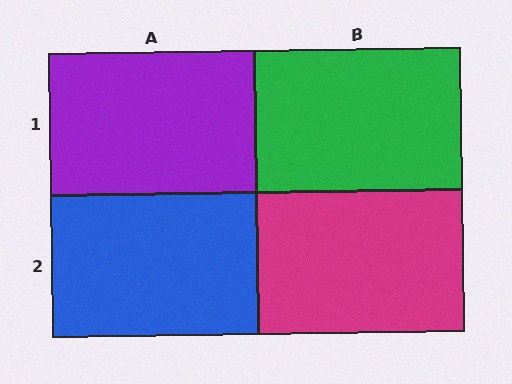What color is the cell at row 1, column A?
Purple.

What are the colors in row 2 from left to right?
Blue, magenta.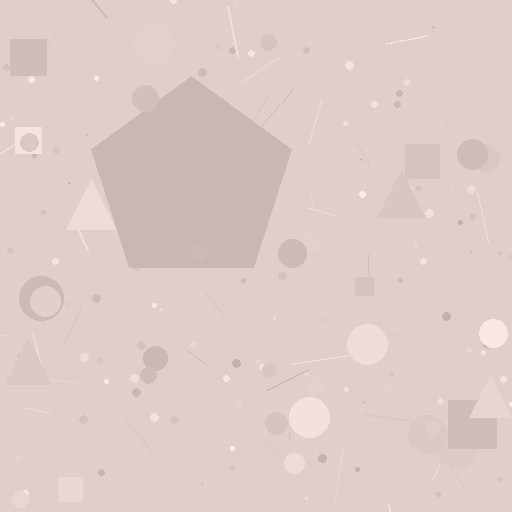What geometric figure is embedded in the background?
A pentagon is embedded in the background.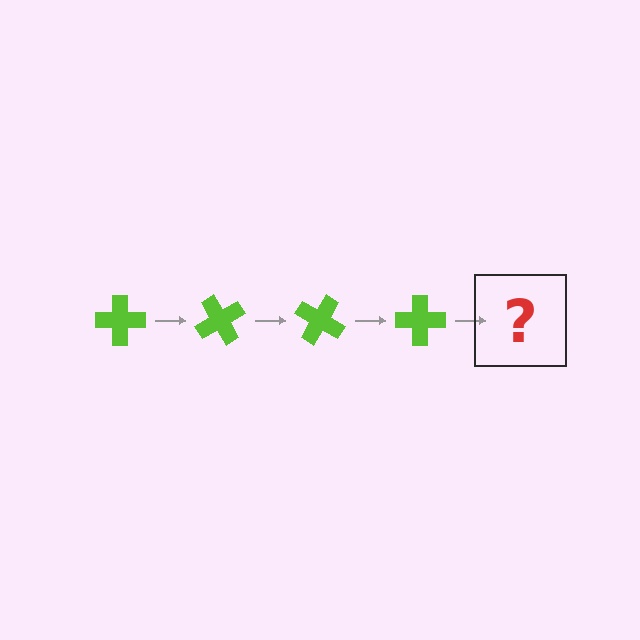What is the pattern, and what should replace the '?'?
The pattern is that the cross rotates 60 degrees each step. The '?' should be a lime cross rotated 240 degrees.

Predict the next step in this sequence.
The next step is a lime cross rotated 240 degrees.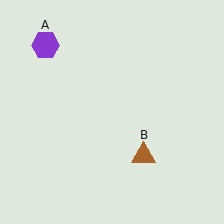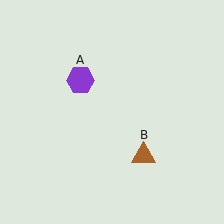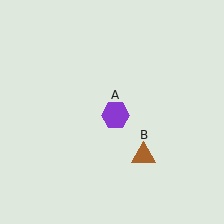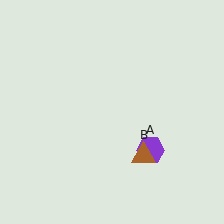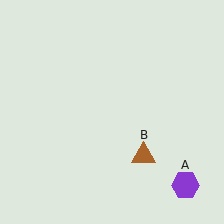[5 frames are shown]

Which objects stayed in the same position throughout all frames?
Brown triangle (object B) remained stationary.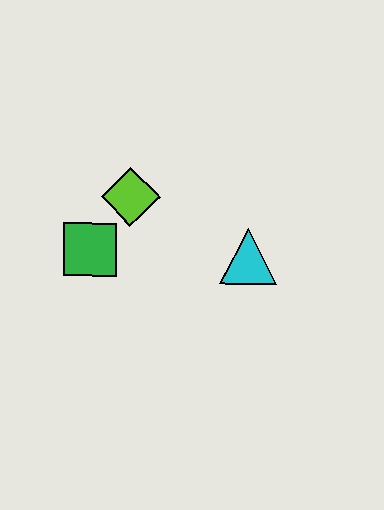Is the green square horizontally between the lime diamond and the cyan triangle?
No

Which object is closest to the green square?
The lime diamond is closest to the green square.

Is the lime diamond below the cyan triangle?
No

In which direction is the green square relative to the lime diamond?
The green square is below the lime diamond.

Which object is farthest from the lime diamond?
The cyan triangle is farthest from the lime diamond.